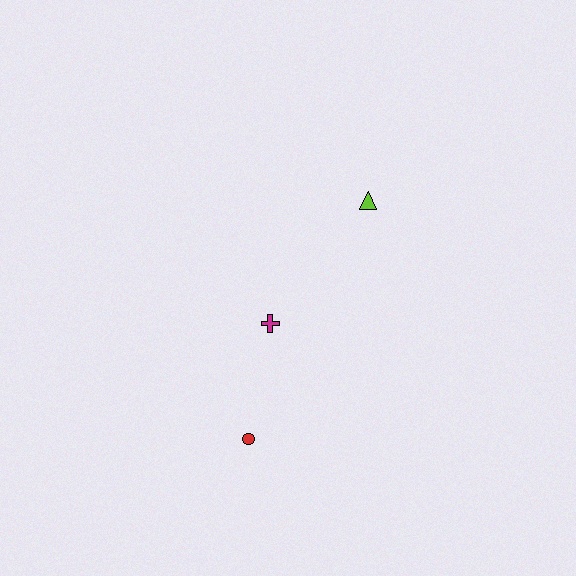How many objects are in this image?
There are 3 objects.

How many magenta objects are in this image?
There is 1 magenta object.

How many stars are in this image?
There are no stars.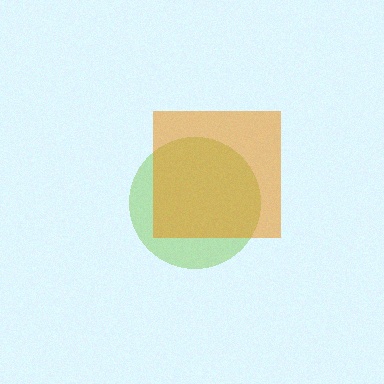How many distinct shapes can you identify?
There are 2 distinct shapes: a lime circle, an orange square.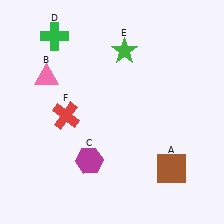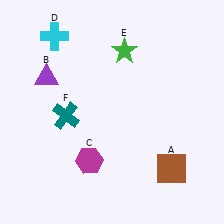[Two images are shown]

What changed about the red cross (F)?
In Image 1, F is red. In Image 2, it changed to teal.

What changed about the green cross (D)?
In Image 1, D is green. In Image 2, it changed to cyan.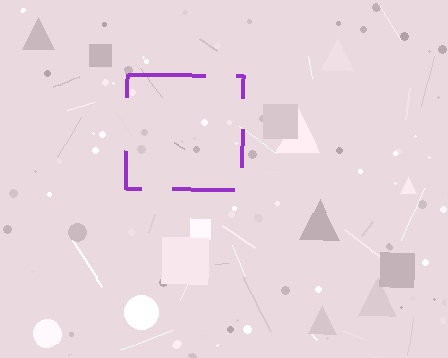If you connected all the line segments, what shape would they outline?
They would outline a square.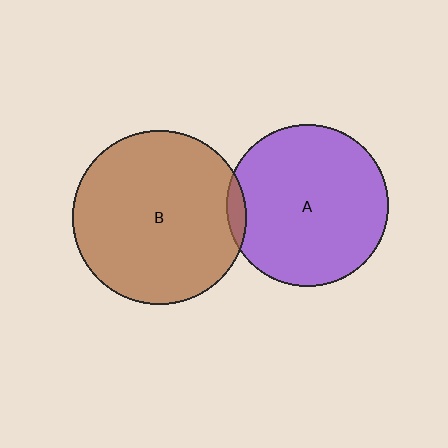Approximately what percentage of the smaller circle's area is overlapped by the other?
Approximately 5%.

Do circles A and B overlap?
Yes.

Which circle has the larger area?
Circle B (brown).